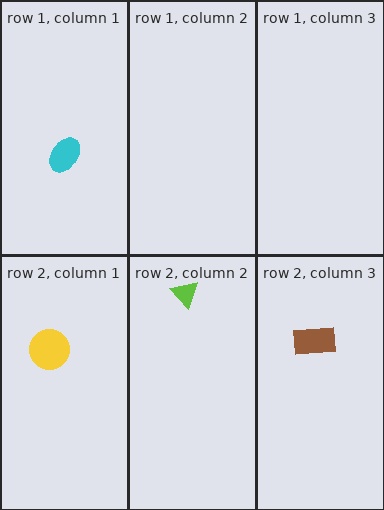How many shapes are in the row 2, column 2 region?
1.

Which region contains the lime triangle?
The row 2, column 2 region.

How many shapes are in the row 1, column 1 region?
1.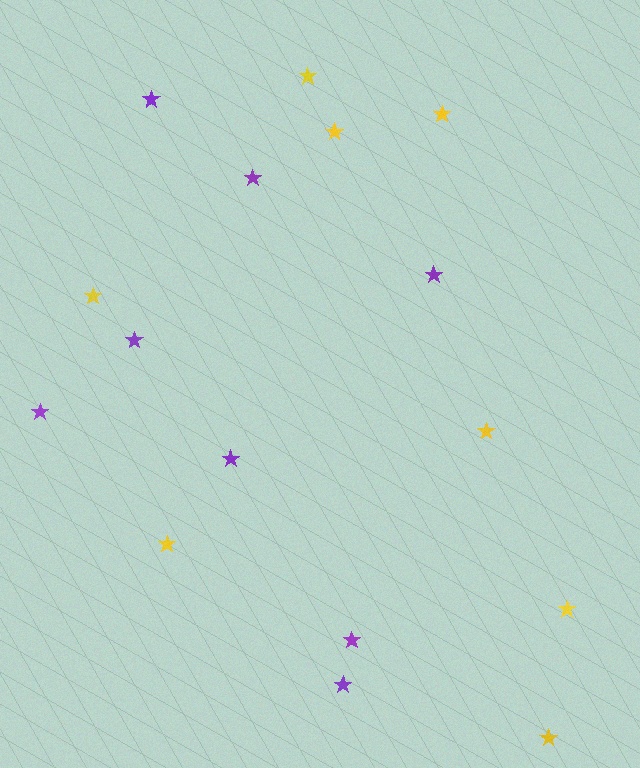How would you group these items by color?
There are 2 groups: one group of yellow stars (8) and one group of purple stars (8).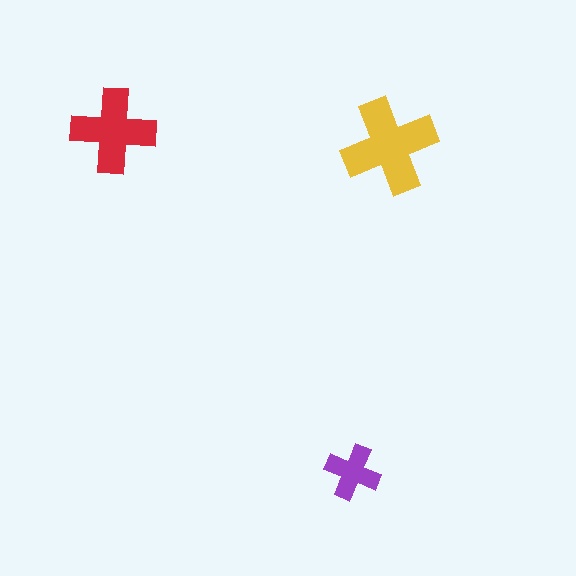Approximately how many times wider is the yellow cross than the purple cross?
About 1.5 times wider.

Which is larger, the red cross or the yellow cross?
The yellow one.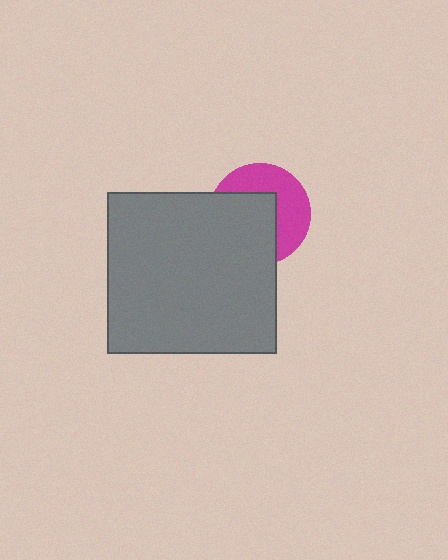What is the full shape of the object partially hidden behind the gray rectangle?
The partially hidden object is a magenta circle.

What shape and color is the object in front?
The object in front is a gray rectangle.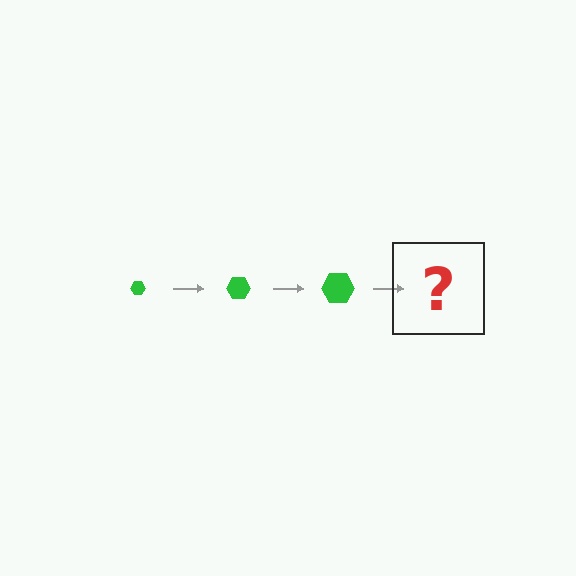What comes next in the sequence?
The next element should be a green hexagon, larger than the previous one.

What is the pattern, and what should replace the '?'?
The pattern is that the hexagon gets progressively larger each step. The '?' should be a green hexagon, larger than the previous one.